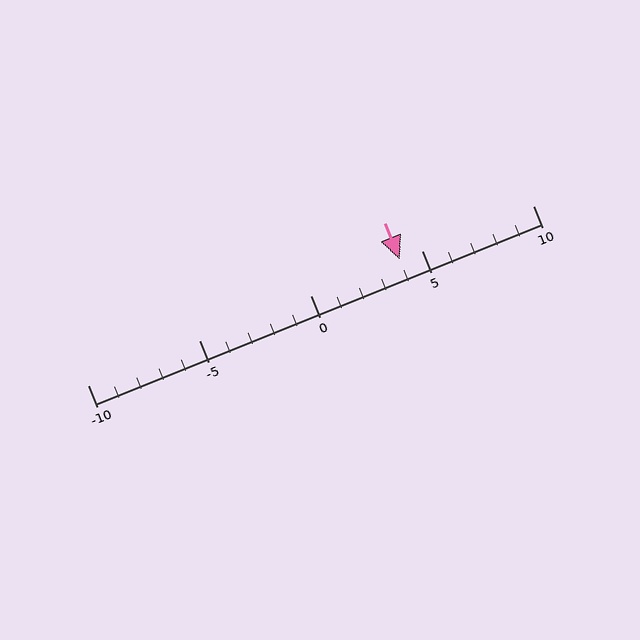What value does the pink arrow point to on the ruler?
The pink arrow points to approximately 4.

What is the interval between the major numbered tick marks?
The major tick marks are spaced 5 units apart.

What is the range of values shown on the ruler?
The ruler shows values from -10 to 10.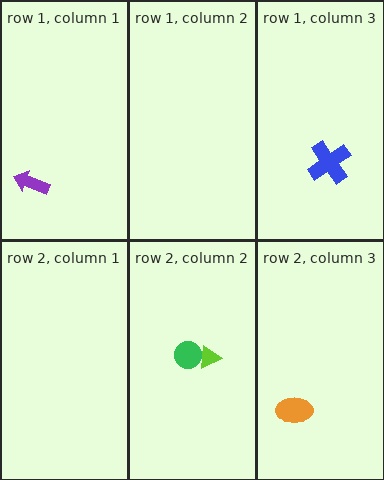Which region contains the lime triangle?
The row 2, column 2 region.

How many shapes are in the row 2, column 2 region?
2.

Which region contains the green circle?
The row 2, column 2 region.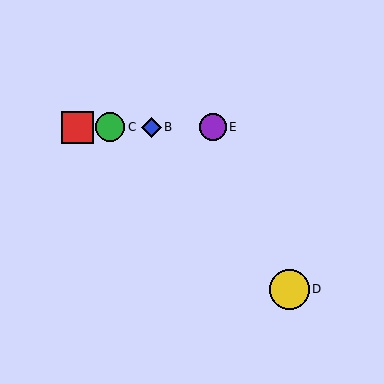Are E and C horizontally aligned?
Yes, both are at y≈127.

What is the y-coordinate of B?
Object B is at y≈127.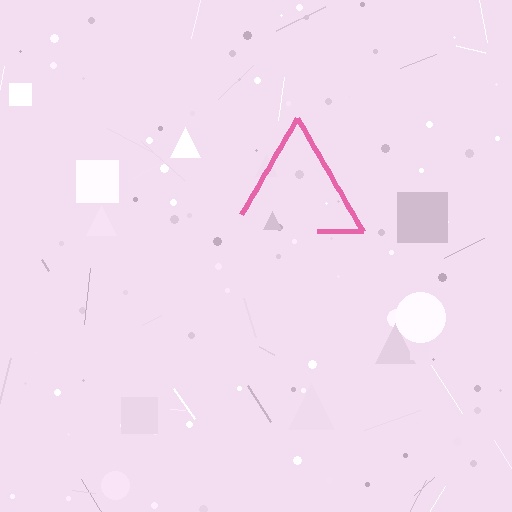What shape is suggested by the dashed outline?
The dashed outline suggests a triangle.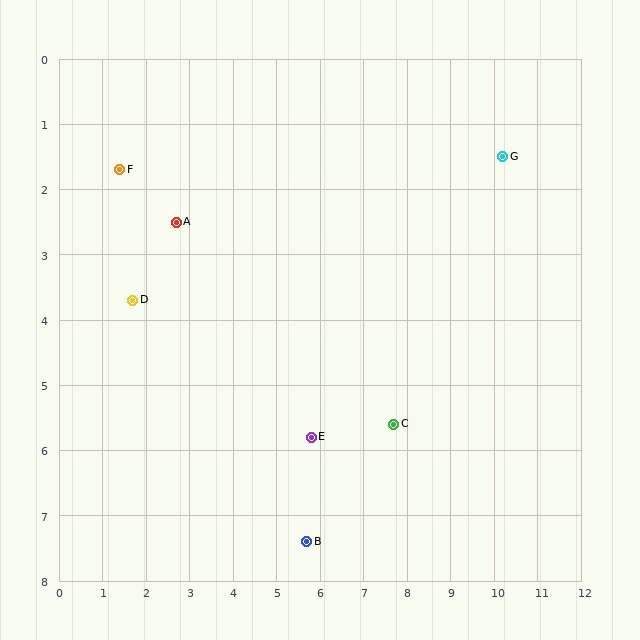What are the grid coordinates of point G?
Point G is at approximately (10.2, 1.5).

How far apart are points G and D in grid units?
Points G and D are about 8.8 grid units apart.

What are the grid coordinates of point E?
Point E is at approximately (5.8, 5.8).